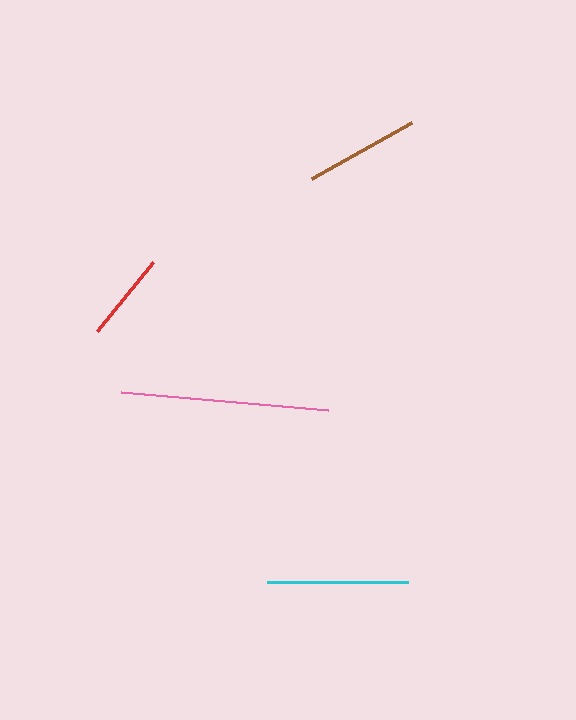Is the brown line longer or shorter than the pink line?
The pink line is longer than the brown line.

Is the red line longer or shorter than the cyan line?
The cyan line is longer than the red line.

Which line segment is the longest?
The pink line is the longest at approximately 209 pixels.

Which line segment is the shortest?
The red line is the shortest at approximately 90 pixels.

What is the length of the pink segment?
The pink segment is approximately 209 pixels long.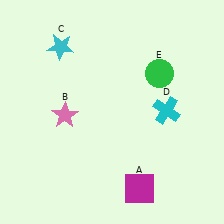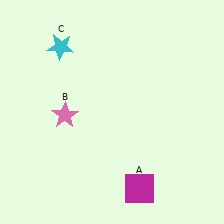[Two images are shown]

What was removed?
The cyan cross (D), the green circle (E) were removed in Image 2.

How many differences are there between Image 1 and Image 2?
There are 2 differences between the two images.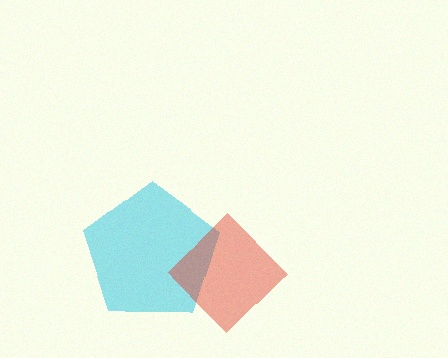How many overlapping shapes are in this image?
There are 2 overlapping shapes in the image.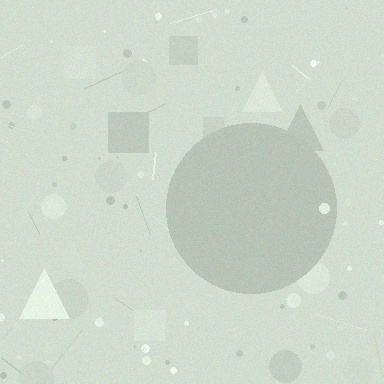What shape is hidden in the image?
A circle is hidden in the image.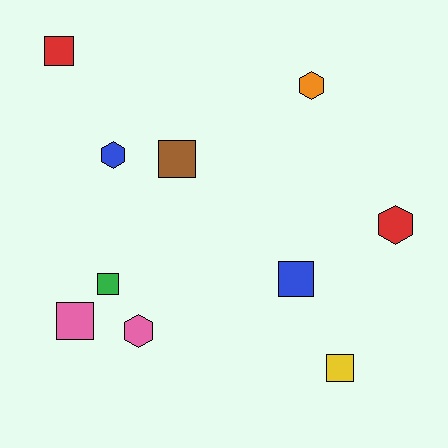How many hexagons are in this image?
There are 4 hexagons.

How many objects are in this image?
There are 10 objects.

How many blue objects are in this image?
There are 2 blue objects.